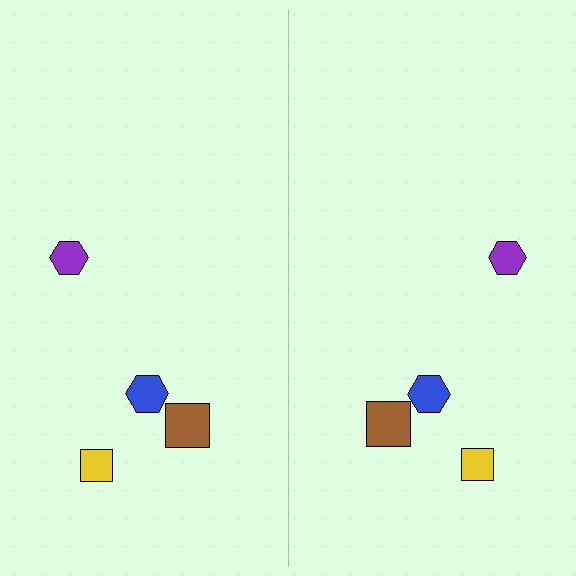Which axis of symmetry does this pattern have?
The pattern has a vertical axis of symmetry running through the center of the image.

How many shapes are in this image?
There are 8 shapes in this image.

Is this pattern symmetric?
Yes, this pattern has bilateral (reflection) symmetry.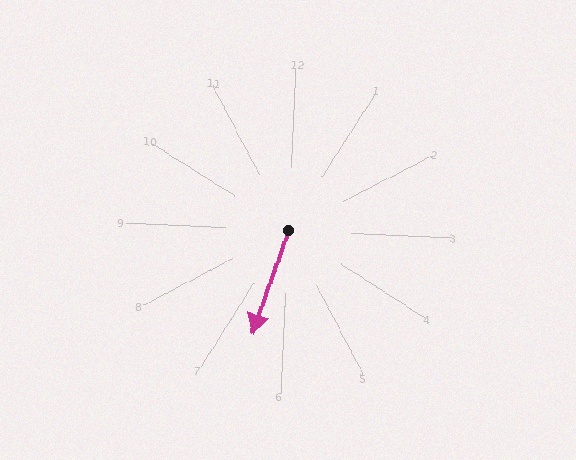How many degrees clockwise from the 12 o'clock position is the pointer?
Approximately 197 degrees.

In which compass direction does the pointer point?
South.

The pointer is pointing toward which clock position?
Roughly 7 o'clock.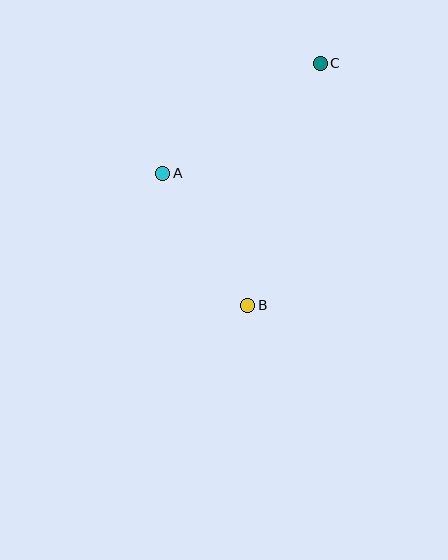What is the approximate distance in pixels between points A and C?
The distance between A and C is approximately 192 pixels.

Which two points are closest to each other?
Points A and B are closest to each other.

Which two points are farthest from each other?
Points B and C are farthest from each other.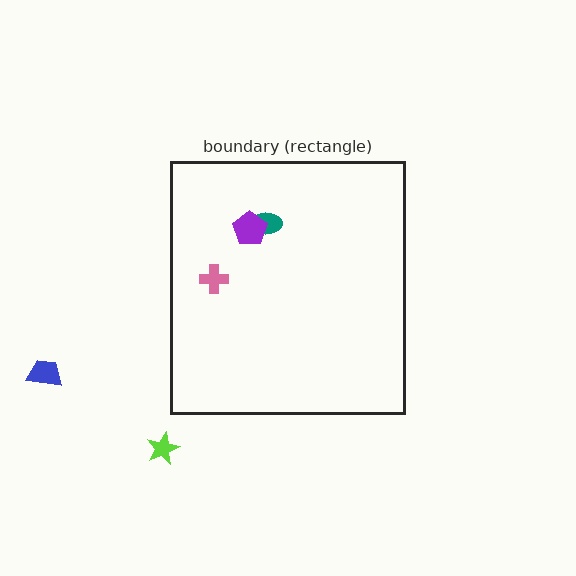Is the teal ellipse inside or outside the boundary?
Inside.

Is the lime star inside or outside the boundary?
Outside.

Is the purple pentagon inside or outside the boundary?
Inside.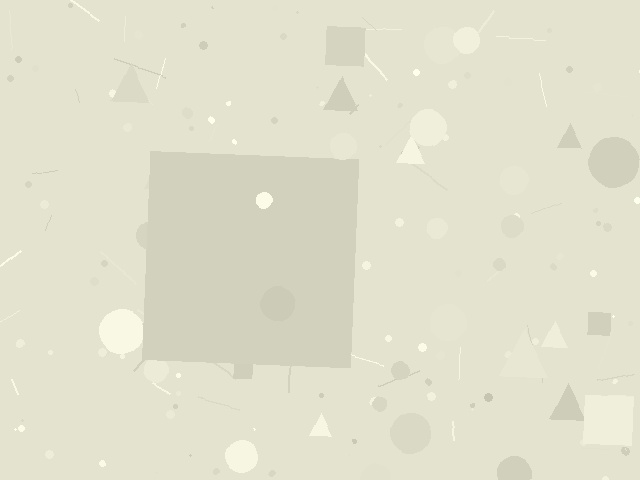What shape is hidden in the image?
A square is hidden in the image.